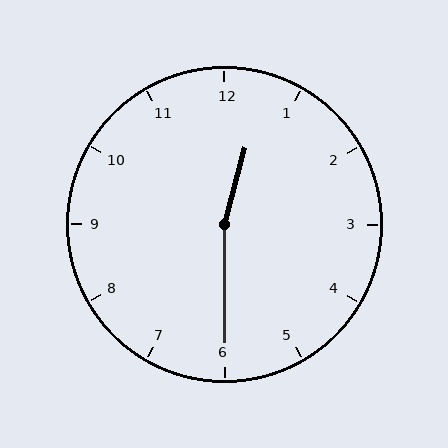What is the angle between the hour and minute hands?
Approximately 165 degrees.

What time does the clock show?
12:30.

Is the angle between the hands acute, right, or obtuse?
It is obtuse.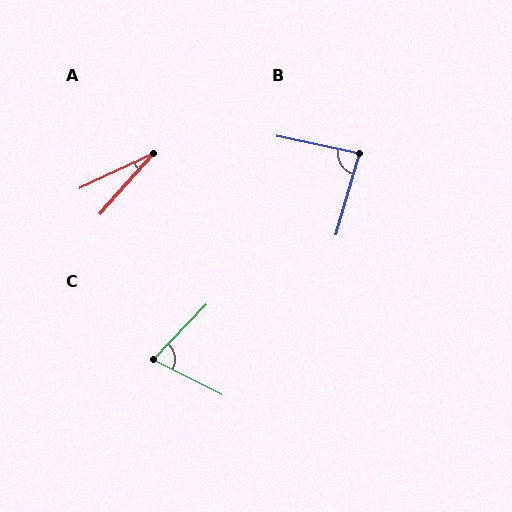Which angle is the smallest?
A, at approximately 23 degrees.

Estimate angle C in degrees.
Approximately 73 degrees.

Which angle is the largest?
B, at approximately 86 degrees.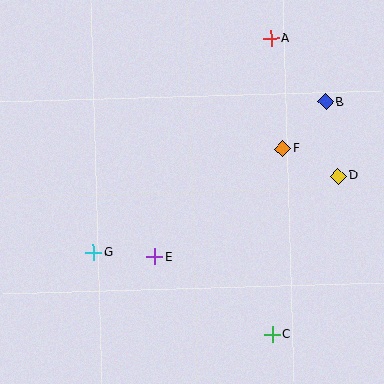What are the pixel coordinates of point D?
Point D is at (339, 176).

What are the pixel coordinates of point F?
Point F is at (283, 148).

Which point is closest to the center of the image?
Point E at (155, 257) is closest to the center.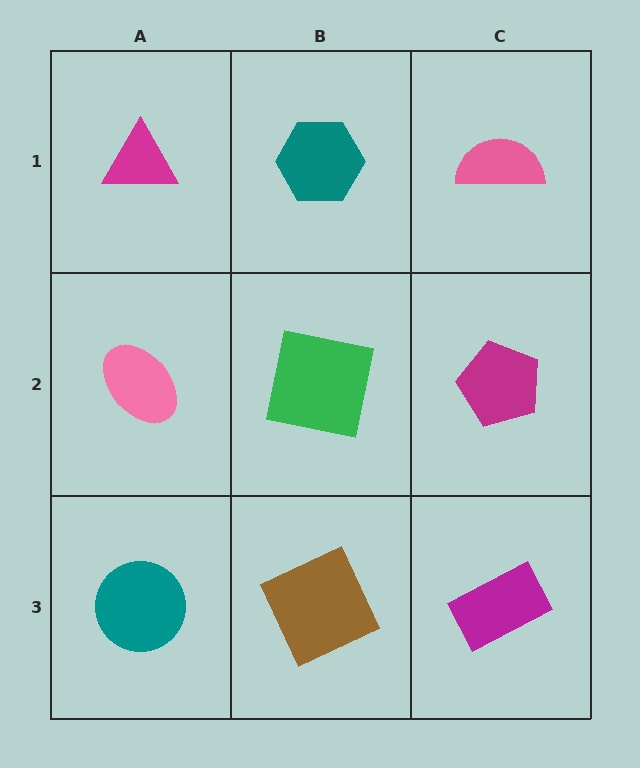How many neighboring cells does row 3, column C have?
2.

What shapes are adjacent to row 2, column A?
A magenta triangle (row 1, column A), a teal circle (row 3, column A), a green square (row 2, column B).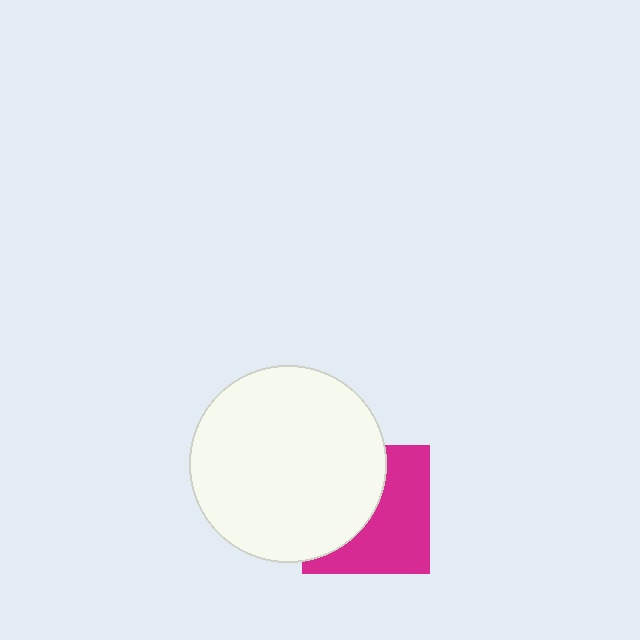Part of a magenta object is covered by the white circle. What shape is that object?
It is a square.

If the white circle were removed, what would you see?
You would see the complete magenta square.